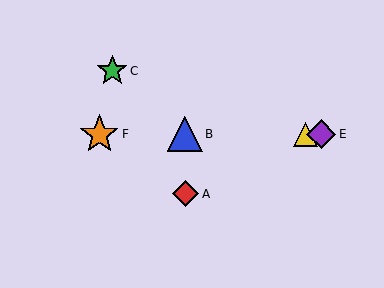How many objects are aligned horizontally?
4 objects (B, D, E, F) are aligned horizontally.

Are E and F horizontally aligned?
Yes, both are at y≈134.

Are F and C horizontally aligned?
No, F is at y≈134 and C is at y≈71.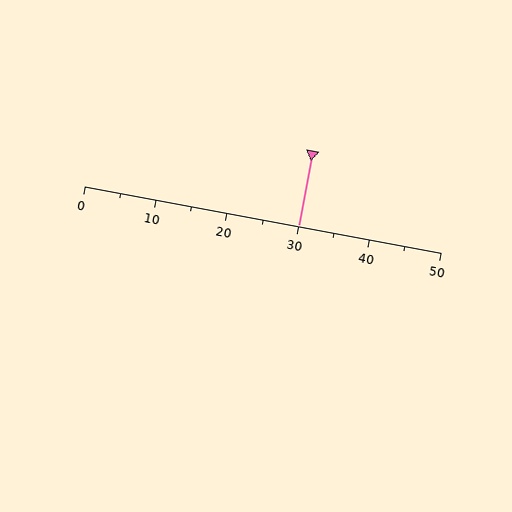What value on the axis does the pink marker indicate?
The marker indicates approximately 30.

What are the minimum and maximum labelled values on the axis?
The axis runs from 0 to 50.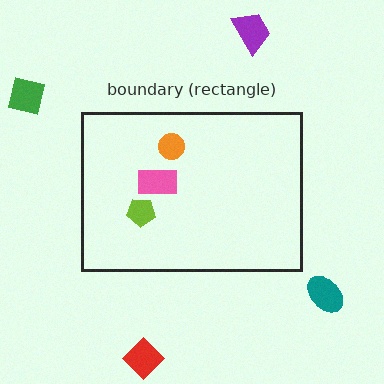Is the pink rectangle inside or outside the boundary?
Inside.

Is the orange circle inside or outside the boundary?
Inside.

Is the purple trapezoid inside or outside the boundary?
Outside.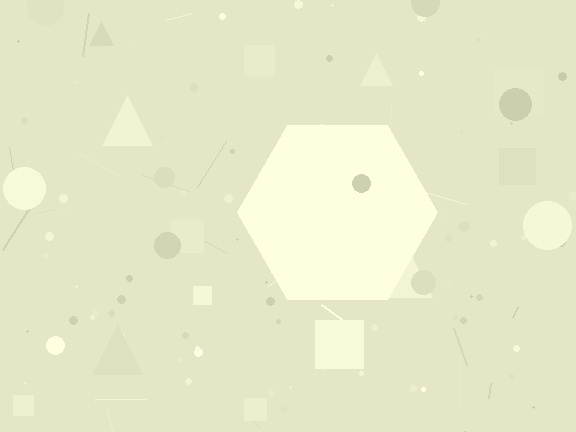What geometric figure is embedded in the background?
A hexagon is embedded in the background.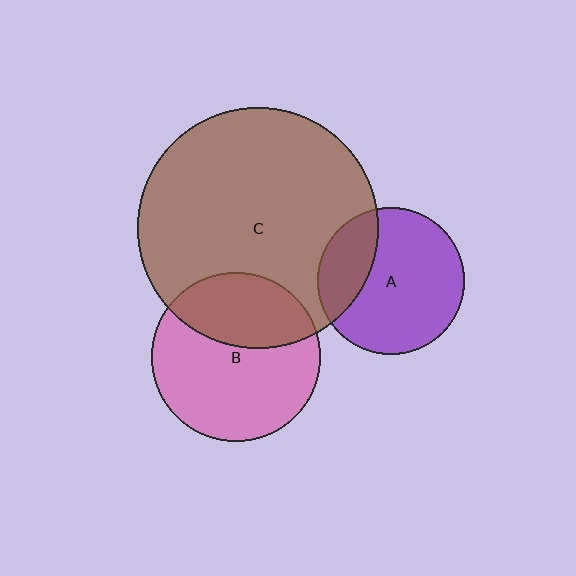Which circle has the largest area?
Circle C (brown).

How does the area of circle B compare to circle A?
Approximately 1.3 times.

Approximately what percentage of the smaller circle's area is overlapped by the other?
Approximately 25%.